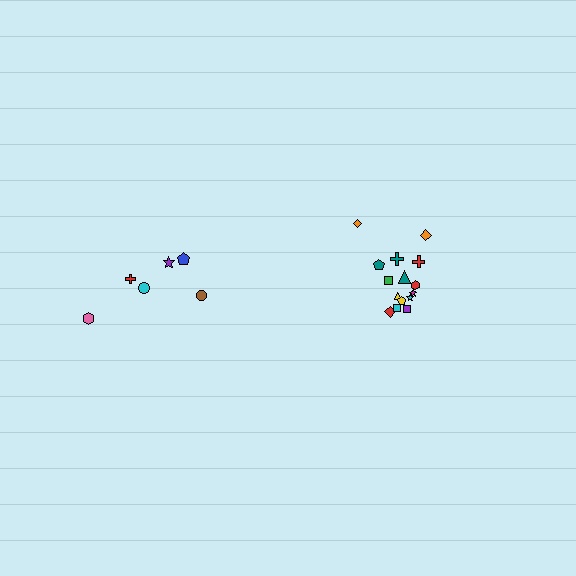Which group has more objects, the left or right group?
The right group.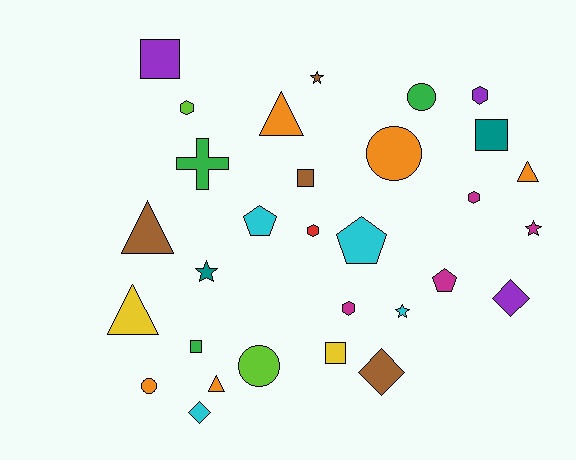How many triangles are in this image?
There are 5 triangles.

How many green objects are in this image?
There are 3 green objects.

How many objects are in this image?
There are 30 objects.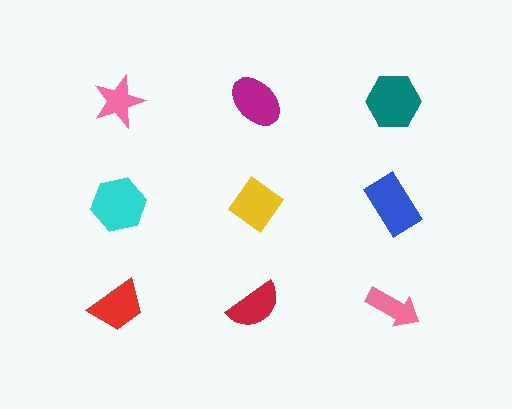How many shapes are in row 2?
3 shapes.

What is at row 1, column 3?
A teal hexagon.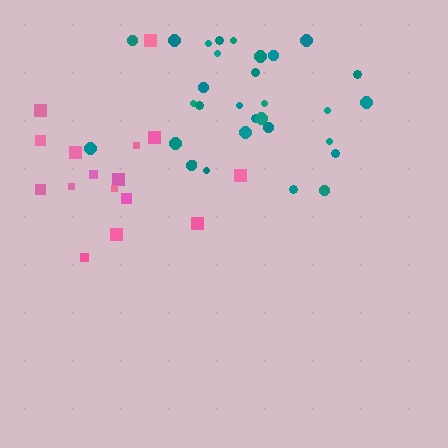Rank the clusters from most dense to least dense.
teal, pink.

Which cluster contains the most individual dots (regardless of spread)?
Teal (31).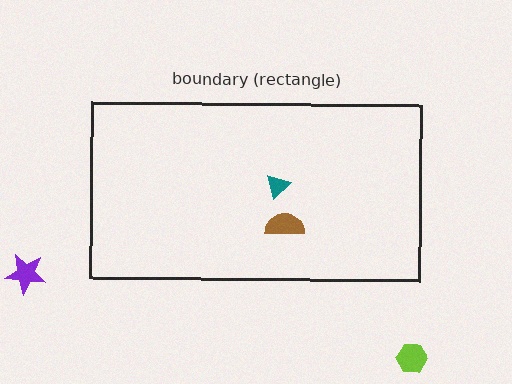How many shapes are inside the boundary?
2 inside, 2 outside.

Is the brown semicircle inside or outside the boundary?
Inside.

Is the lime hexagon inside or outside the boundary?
Outside.